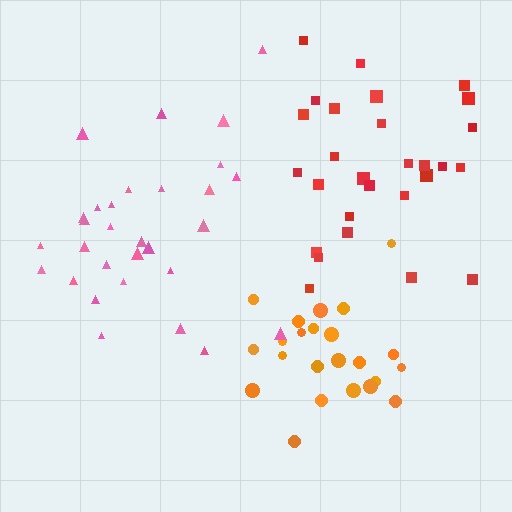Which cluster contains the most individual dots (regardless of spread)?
Pink (30).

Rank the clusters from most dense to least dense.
orange, red, pink.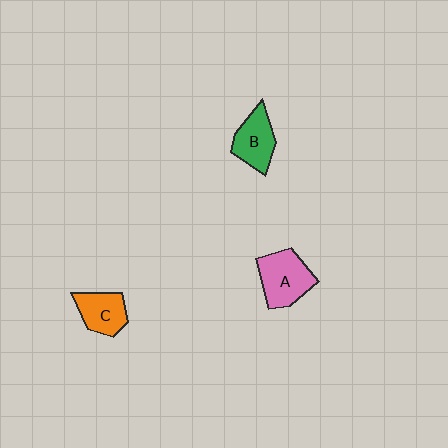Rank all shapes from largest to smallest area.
From largest to smallest: A (pink), B (green), C (orange).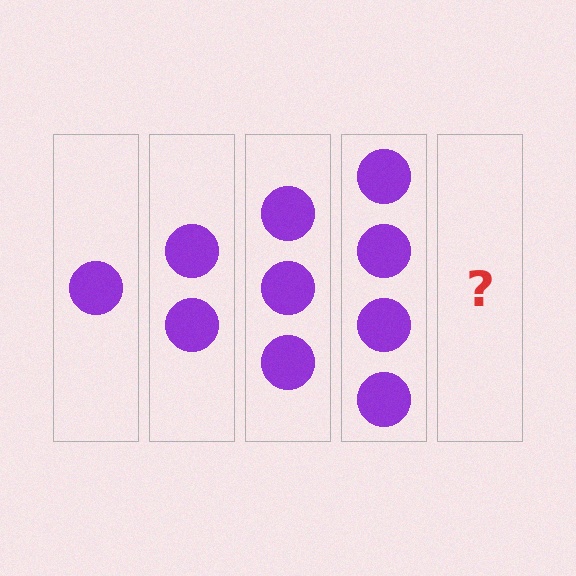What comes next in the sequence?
The next element should be 5 circles.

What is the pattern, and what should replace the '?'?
The pattern is that each step adds one more circle. The '?' should be 5 circles.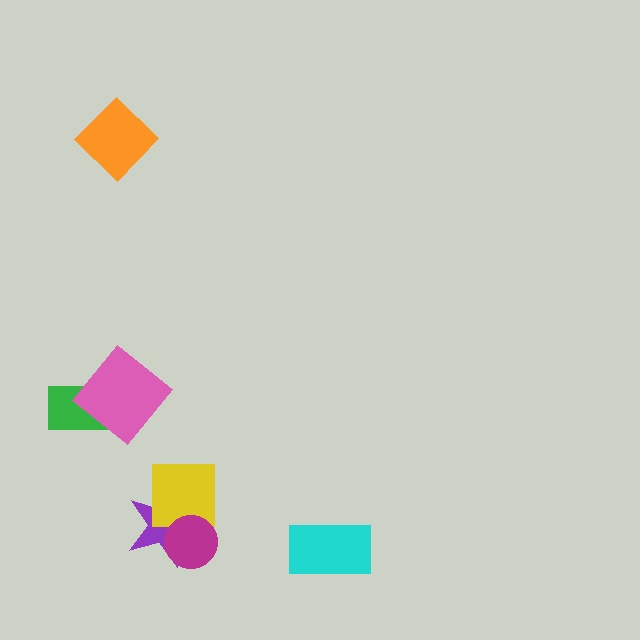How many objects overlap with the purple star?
2 objects overlap with the purple star.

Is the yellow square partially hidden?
Yes, it is partially covered by another shape.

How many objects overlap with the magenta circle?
2 objects overlap with the magenta circle.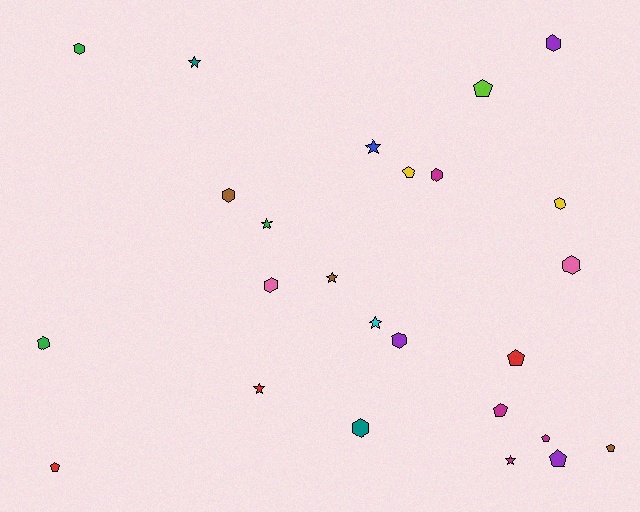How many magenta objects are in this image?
There are 4 magenta objects.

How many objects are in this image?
There are 25 objects.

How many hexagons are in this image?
There are 10 hexagons.